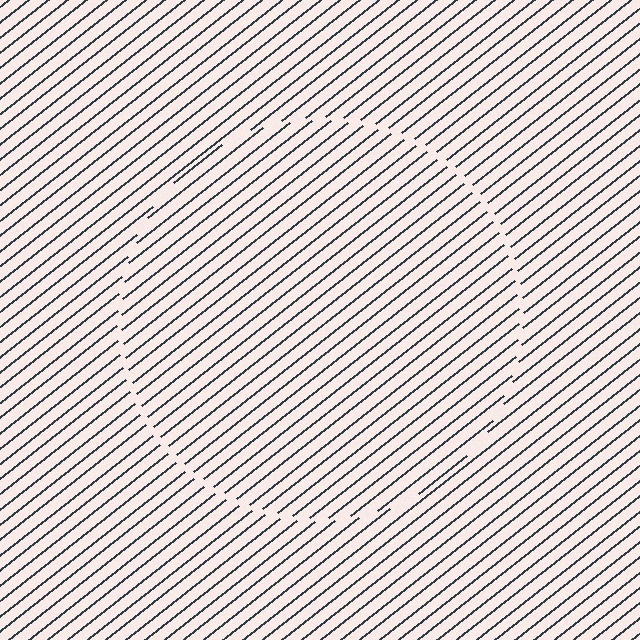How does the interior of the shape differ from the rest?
The interior of the shape contains the same grating, shifted by half a period — the contour is defined by the phase discontinuity where line-ends from the inner and outer gratings abut.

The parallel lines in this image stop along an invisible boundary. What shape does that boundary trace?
An illusory circle. The interior of the shape contains the same grating, shifted by half a period — the contour is defined by the phase discontinuity where line-ends from the inner and outer gratings abut.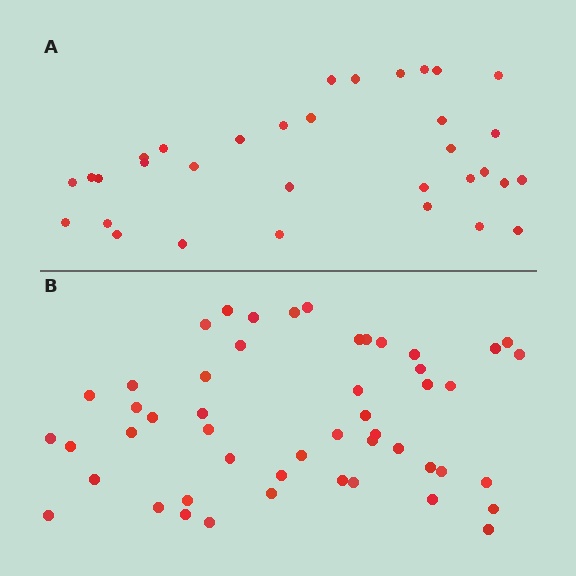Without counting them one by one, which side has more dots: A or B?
Region B (the bottom region) has more dots.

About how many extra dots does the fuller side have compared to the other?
Region B has approximately 15 more dots than region A.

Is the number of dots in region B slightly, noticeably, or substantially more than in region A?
Region B has substantially more. The ratio is roughly 1.5 to 1.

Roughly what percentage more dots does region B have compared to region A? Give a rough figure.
About 50% more.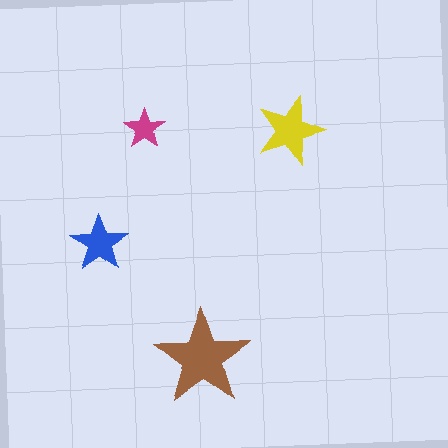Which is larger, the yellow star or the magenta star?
The yellow one.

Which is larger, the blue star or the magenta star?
The blue one.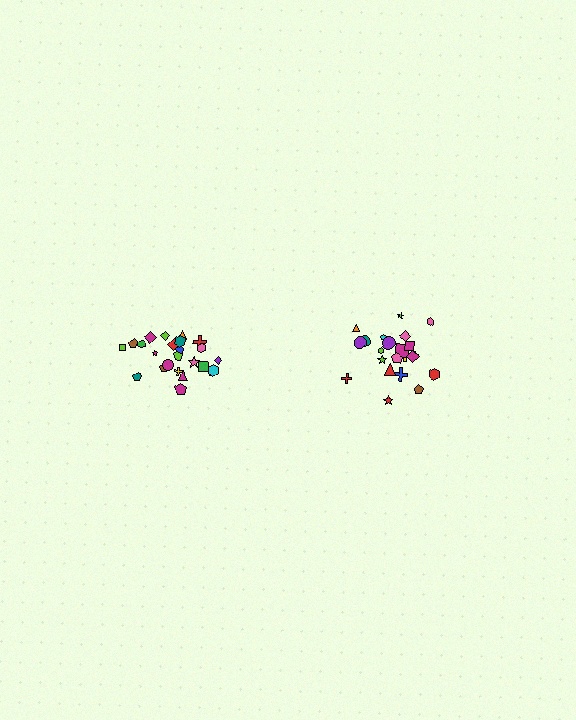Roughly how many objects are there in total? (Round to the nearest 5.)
Roughly 45 objects in total.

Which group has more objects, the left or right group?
The left group.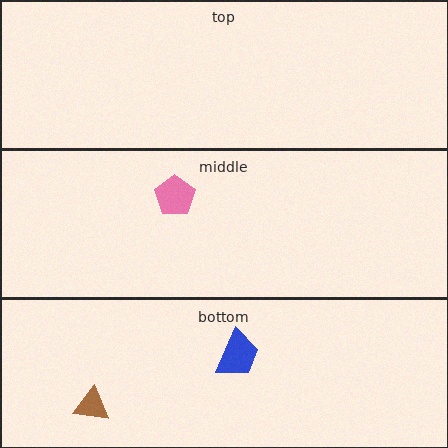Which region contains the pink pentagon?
The middle region.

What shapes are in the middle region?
The pink pentagon.